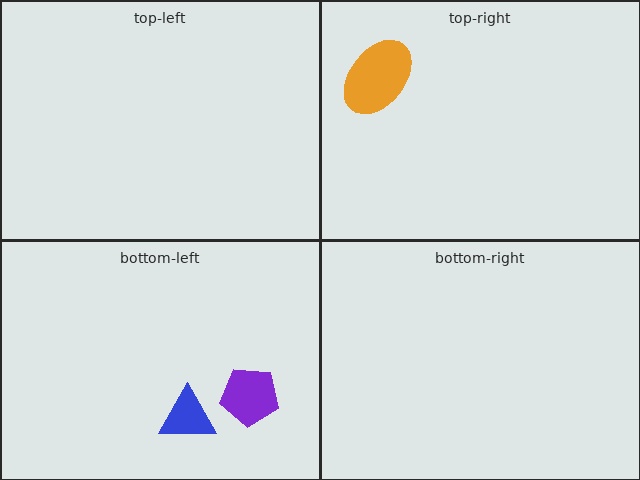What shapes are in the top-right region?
The orange ellipse.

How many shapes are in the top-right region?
1.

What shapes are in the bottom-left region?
The blue triangle, the purple pentagon.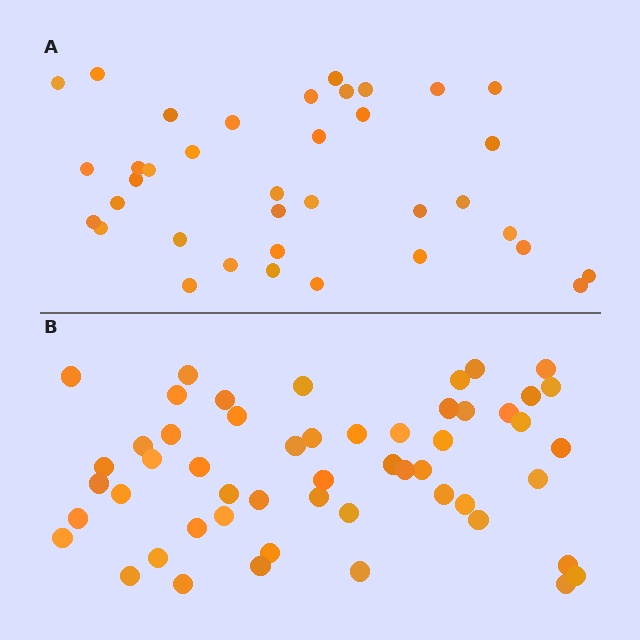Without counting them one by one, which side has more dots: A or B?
Region B (the bottom region) has more dots.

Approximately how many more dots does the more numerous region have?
Region B has approximately 15 more dots than region A.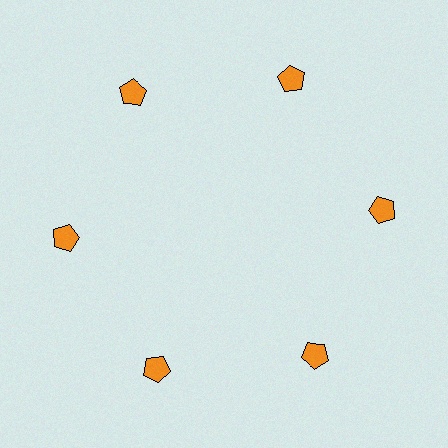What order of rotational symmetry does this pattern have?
This pattern has 6-fold rotational symmetry.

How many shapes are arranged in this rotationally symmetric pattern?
There are 6 shapes, arranged in 6 groups of 1.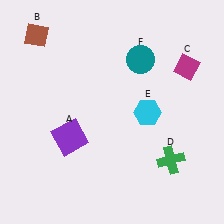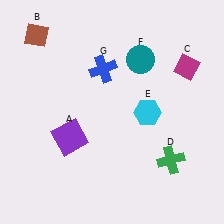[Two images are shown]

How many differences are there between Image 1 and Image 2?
There is 1 difference between the two images.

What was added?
A blue cross (G) was added in Image 2.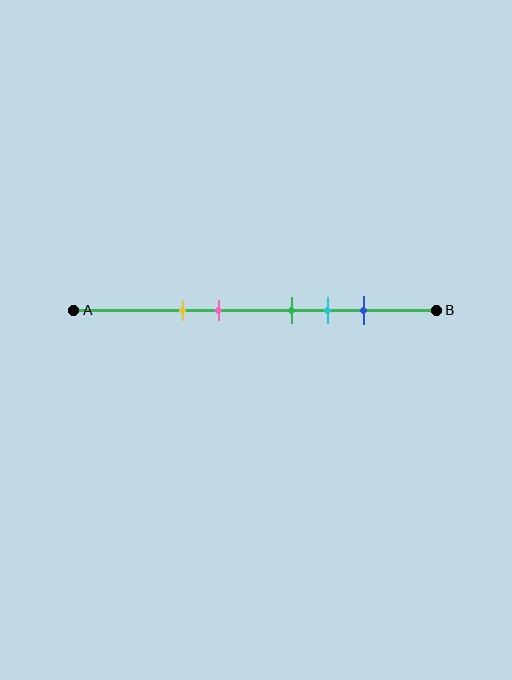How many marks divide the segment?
There are 5 marks dividing the segment.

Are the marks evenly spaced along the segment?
No, the marks are not evenly spaced.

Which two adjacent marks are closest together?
The green and cyan marks are the closest adjacent pair.